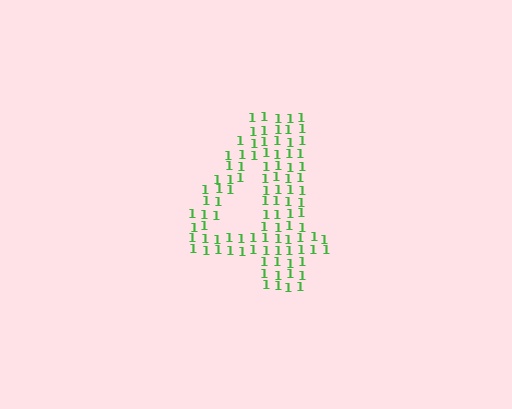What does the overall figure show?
The overall figure shows the digit 4.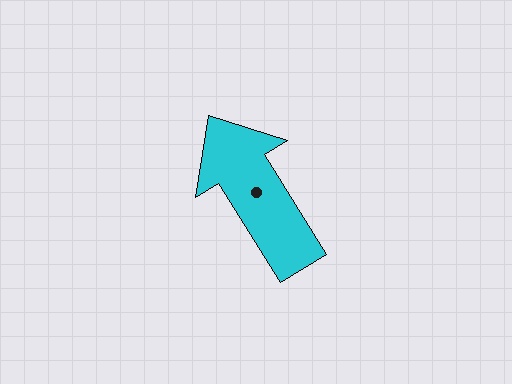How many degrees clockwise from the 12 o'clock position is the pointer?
Approximately 328 degrees.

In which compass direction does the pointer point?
Northwest.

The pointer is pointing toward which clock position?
Roughly 11 o'clock.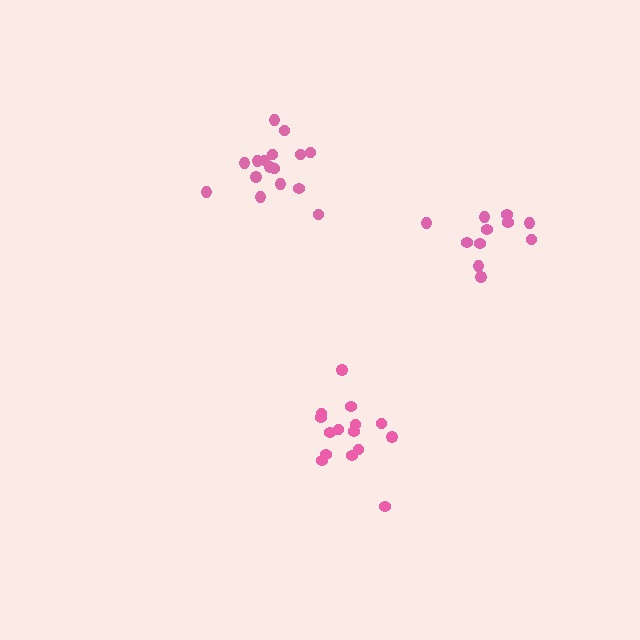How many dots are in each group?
Group 1: 16 dots, Group 2: 15 dots, Group 3: 11 dots (42 total).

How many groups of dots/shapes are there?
There are 3 groups.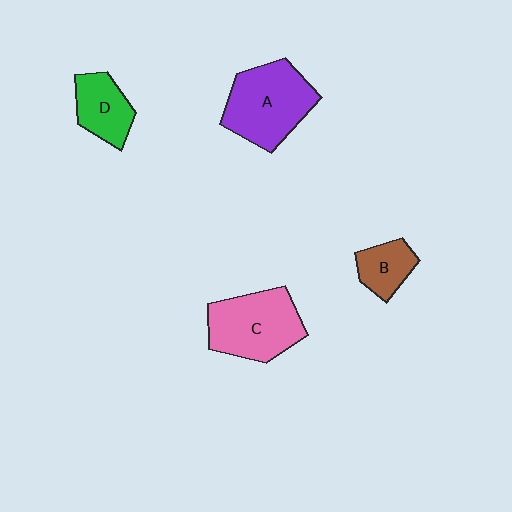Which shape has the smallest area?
Shape B (brown).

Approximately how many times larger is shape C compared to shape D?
Approximately 1.7 times.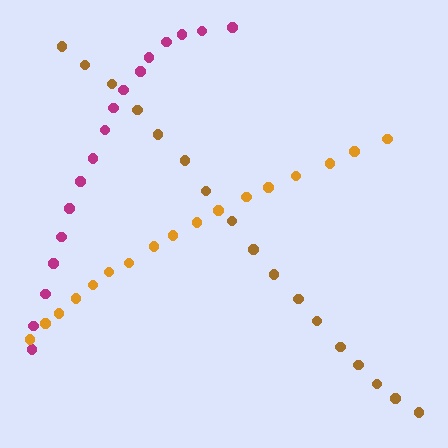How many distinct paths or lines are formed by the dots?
There are 3 distinct paths.